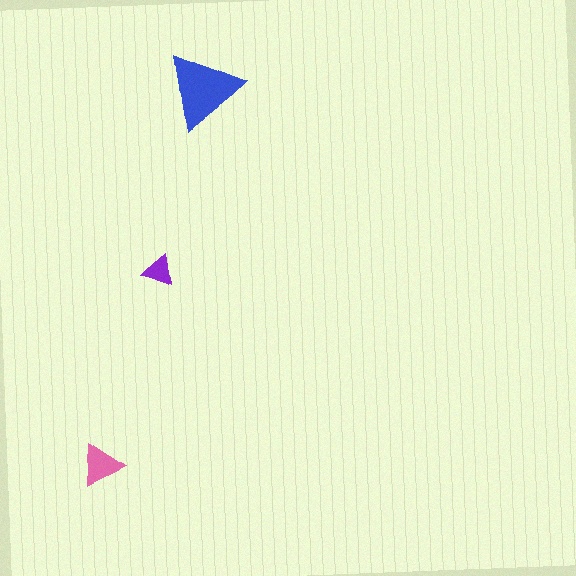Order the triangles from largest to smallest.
the blue one, the pink one, the purple one.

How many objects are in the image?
There are 3 objects in the image.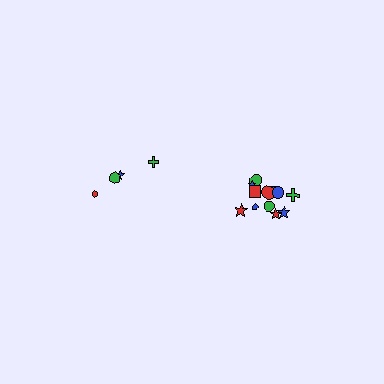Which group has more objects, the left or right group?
The right group.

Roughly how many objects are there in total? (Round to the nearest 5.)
Roughly 15 objects in total.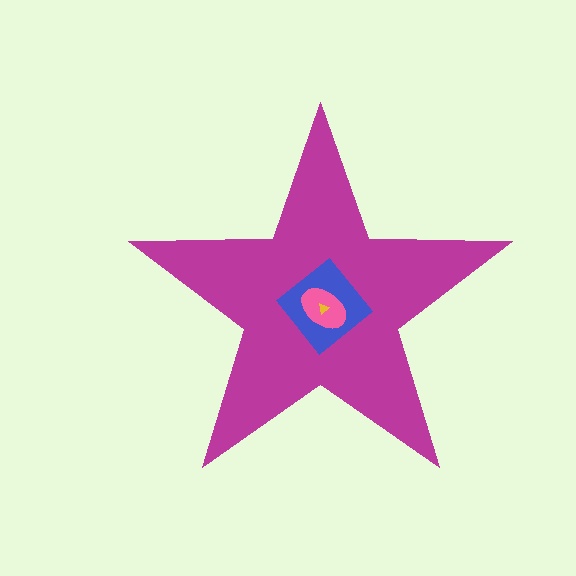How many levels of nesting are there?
4.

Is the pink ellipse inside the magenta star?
Yes.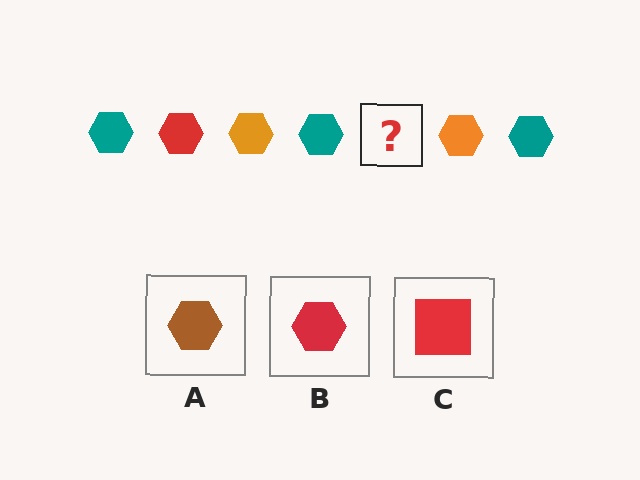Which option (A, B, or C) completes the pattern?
B.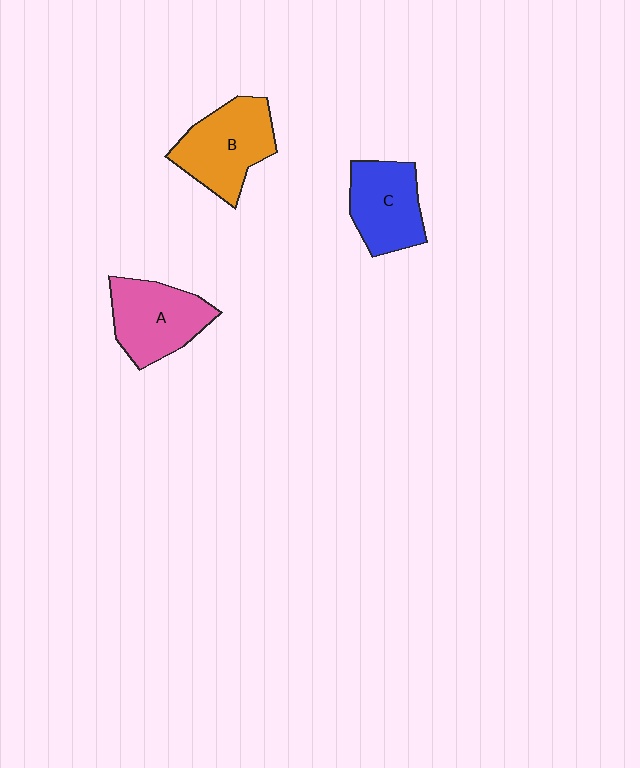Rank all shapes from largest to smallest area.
From largest to smallest: B (orange), A (pink), C (blue).